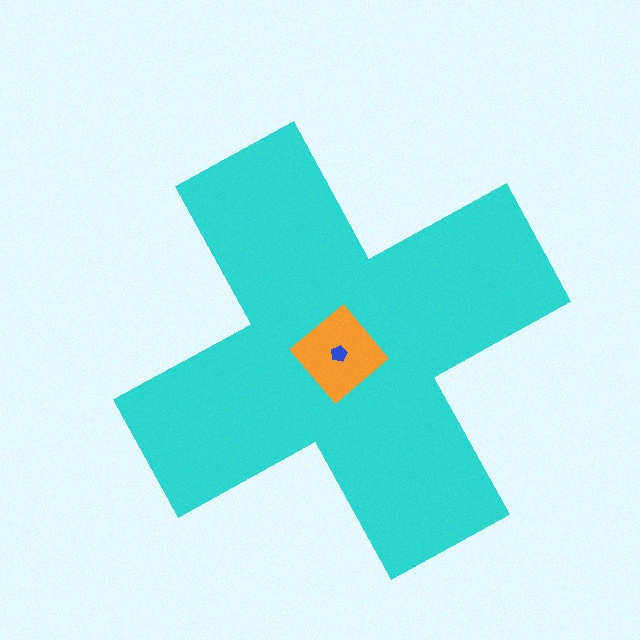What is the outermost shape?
The cyan cross.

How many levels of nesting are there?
3.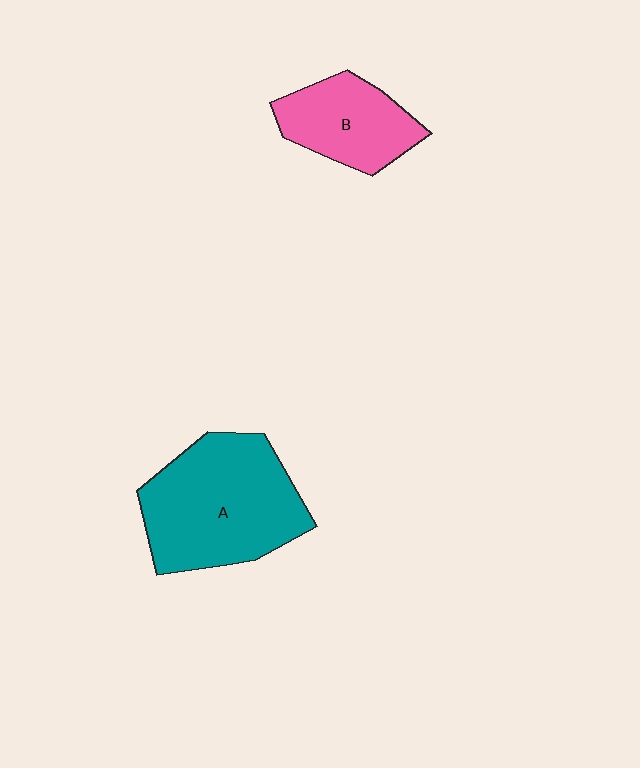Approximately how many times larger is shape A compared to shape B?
Approximately 1.8 times.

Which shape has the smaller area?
Shape B (pink).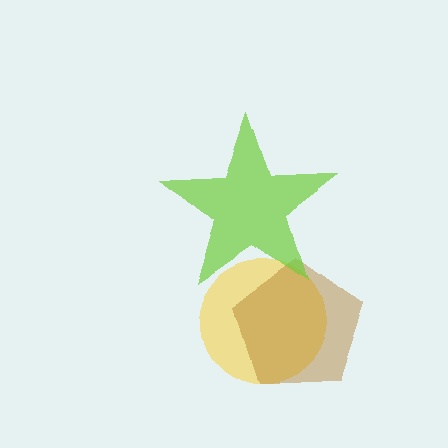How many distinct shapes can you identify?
There are 3 distinct shapes: a yellow circle, a brown pentagon, a lime star.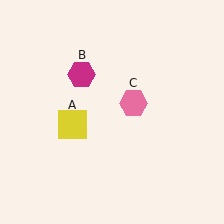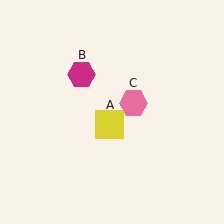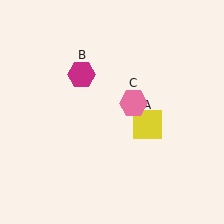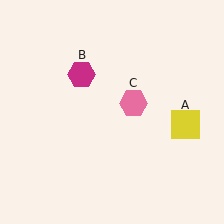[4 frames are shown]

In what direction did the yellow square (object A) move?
The yellow square (object A) moved right.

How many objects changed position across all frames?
1 object changed position: yellow square (object A).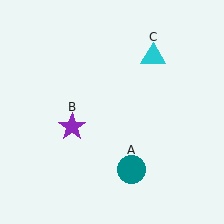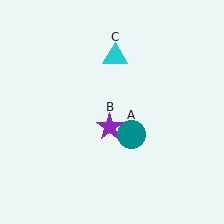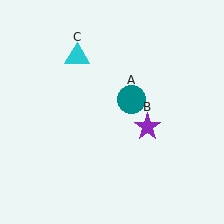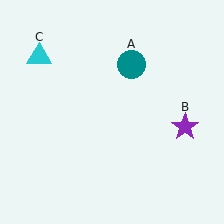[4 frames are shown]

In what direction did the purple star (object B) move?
The purple star (object B) moved right.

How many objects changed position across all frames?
3 objects changed position: teal circle (object A), purple star (object B), cyan triangle (object C).